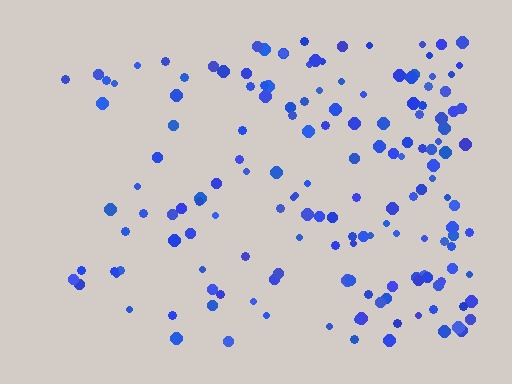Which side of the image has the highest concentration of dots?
The right.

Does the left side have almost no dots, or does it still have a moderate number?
Still a moderate number, just noticeably fewer than the right.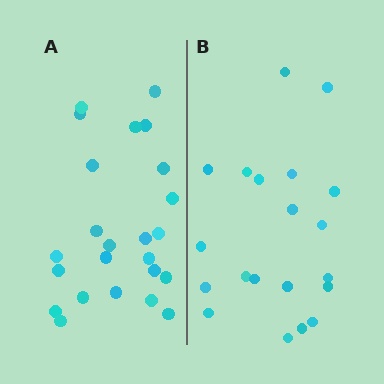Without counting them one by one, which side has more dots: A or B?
Region A (the left region) has more dots.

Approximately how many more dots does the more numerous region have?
Region A has about 4 more dots than region B.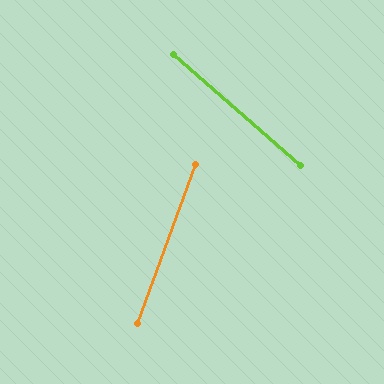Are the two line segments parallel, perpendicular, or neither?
Neither parallel nor perpendicular — they differ by about 69°.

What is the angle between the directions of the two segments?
Approximately 69 degrees.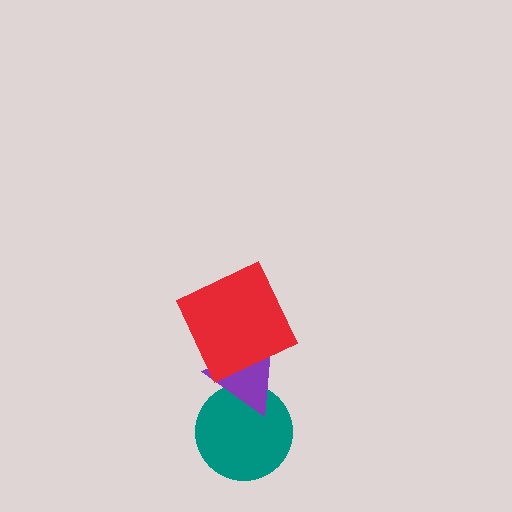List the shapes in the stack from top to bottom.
From top to bottom: the red square, the purple triangle, the teal circle.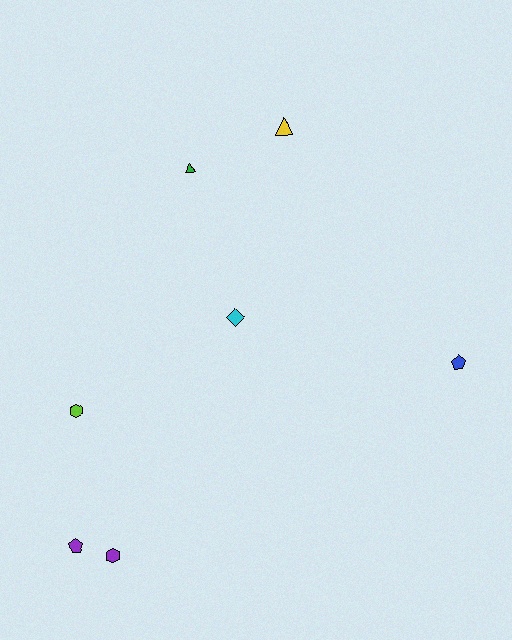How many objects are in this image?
There are 7 objects.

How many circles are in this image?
There are no circles.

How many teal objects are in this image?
There are no teal objects.